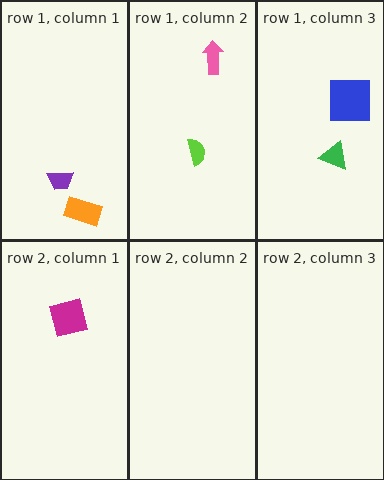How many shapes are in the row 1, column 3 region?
2.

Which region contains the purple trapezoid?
The row 1, column 1 region.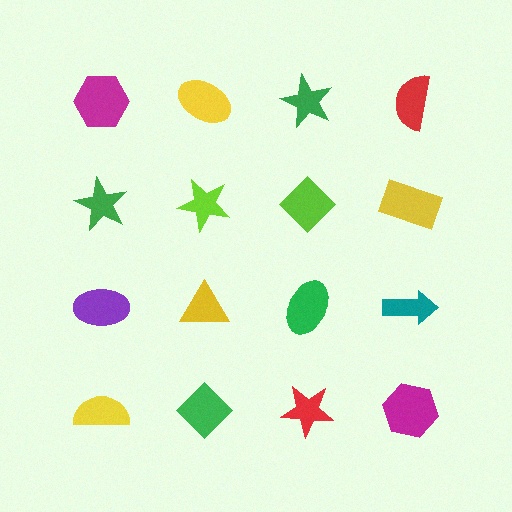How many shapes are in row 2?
4 shapes.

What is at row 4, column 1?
A yellow semicircle.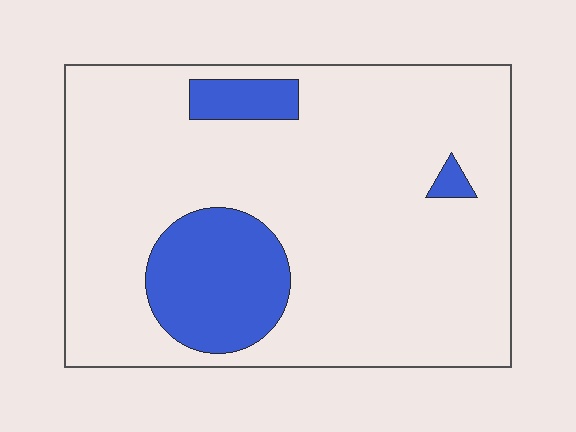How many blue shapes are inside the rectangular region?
3.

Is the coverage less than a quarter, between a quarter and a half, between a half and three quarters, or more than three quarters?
Less than a quarter.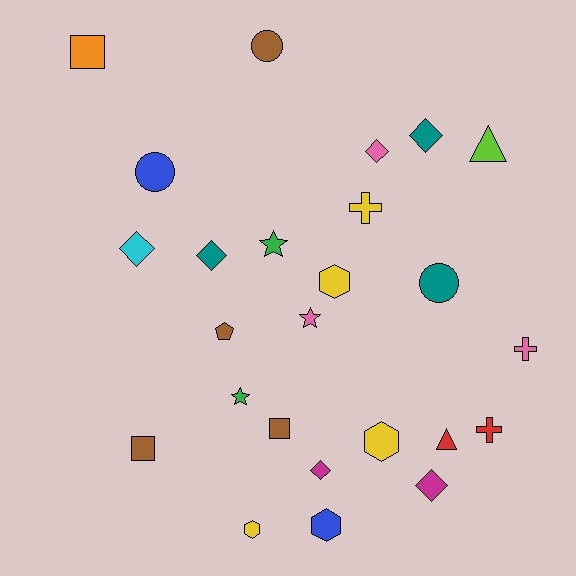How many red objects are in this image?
There are 2 red objects.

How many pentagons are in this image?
There is 1 pentagon.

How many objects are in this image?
There are 25 objects.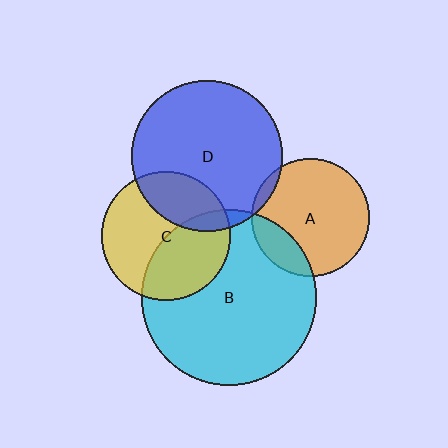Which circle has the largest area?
Circle B (cyan).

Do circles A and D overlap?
Yes.